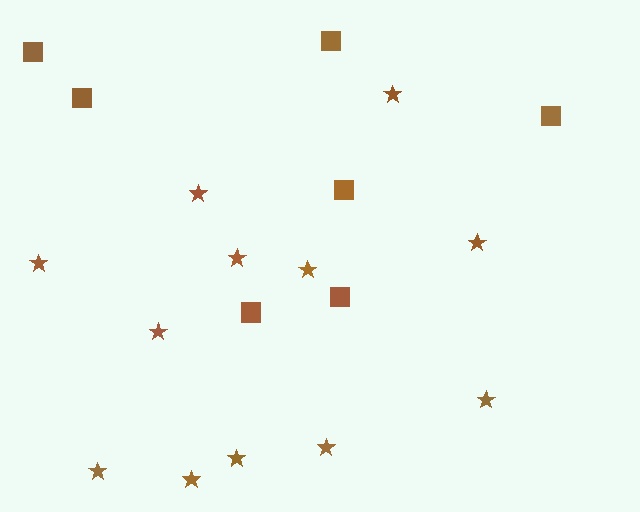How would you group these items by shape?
There are 2 groups: one group of squares (7) and one group of stars (12).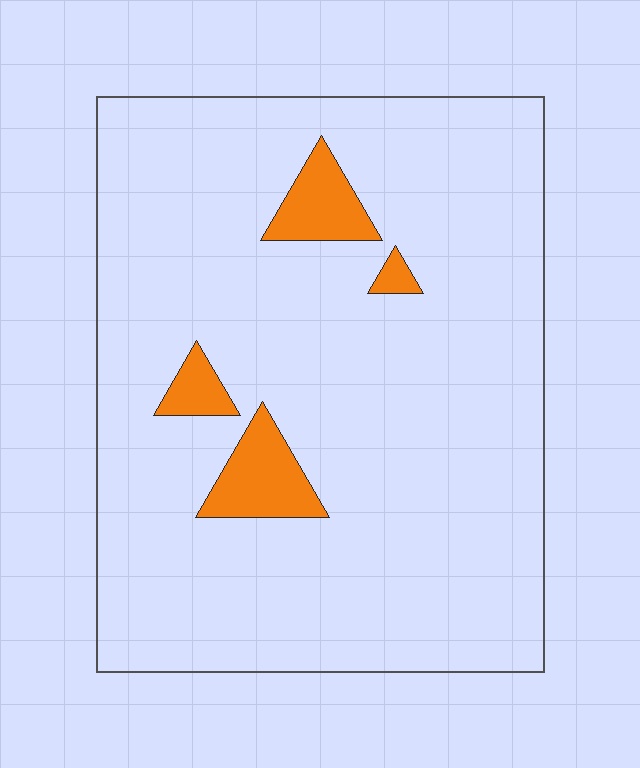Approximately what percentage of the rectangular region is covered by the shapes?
Approximately 5%.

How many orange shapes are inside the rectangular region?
4.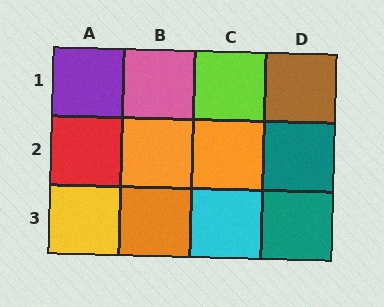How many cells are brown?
1 cell is brown.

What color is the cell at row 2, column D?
Teal.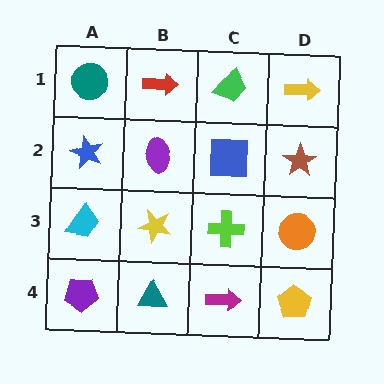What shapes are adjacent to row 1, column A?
A blue star (row 2, column A), a red arrow (row 1, column B).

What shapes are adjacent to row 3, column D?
A brown star (row 2, column D), a yellow pentagon (row 4, column D), a lime cross (row 3, column C).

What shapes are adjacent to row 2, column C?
A green trapezoid (row 1, column C), a lime cross (row 3, column C), a purple ellipse (row 2, column B), a brown star (row 2, column D).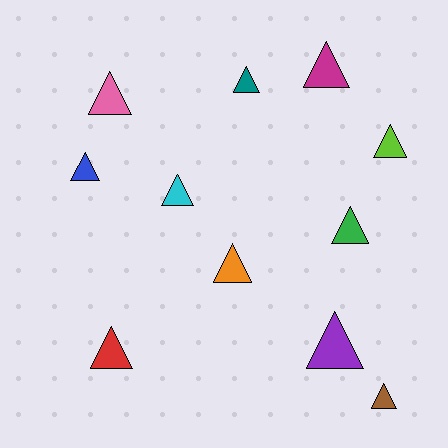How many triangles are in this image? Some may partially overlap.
There are 11 triangles.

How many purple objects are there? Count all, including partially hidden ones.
There is 1 purple object.